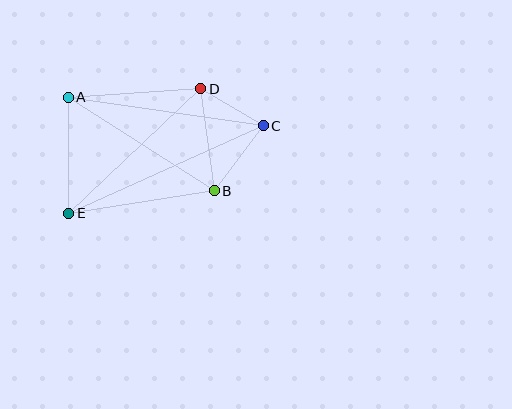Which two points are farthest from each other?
Points C and E are farthest from each other.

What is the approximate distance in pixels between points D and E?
The distance between D and E is approximately 181 pixels.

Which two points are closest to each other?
Points C and D are closest to each other.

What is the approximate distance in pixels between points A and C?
The distance between A and C is approximately 197 pixels.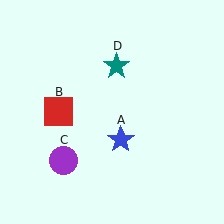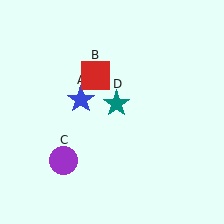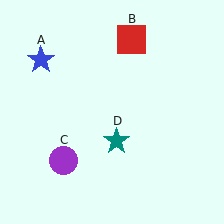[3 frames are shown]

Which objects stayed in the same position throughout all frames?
Purple circle (object C) remained stationary.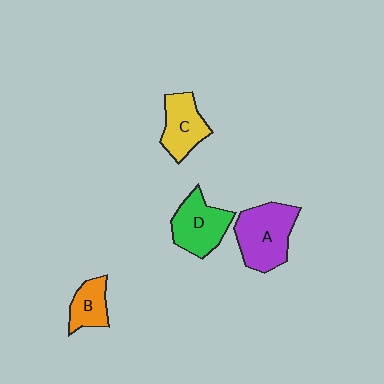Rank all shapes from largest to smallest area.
From largest to smallest: A (purple), D (green), C (yellow), B (orange).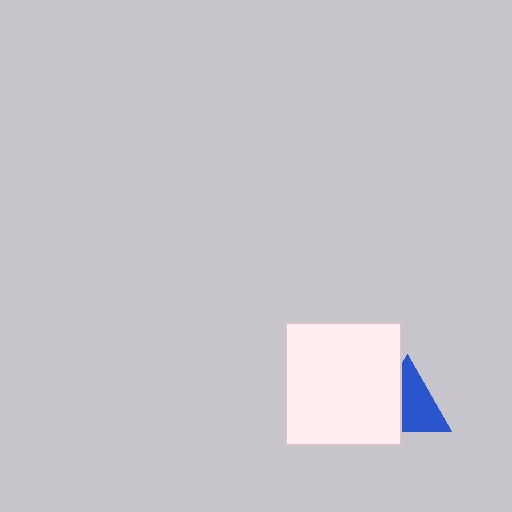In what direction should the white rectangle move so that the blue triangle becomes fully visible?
The white rectangle should move left. That is the shortest direction to clear the overlap and leave the blue triangle fully visible.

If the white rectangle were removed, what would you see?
You would see the complete blue triangle.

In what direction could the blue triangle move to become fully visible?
The blue triangle could move right. That would shift it out from behind the white rectangle entirely.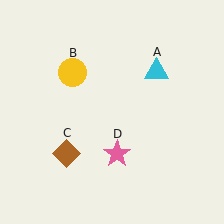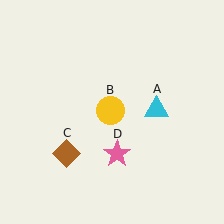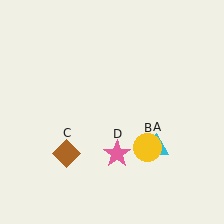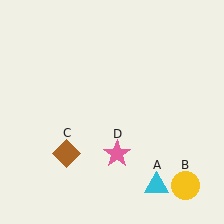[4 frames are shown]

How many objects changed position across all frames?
2 objects changed position: cyan triangle (object A), yellow circle (object B).